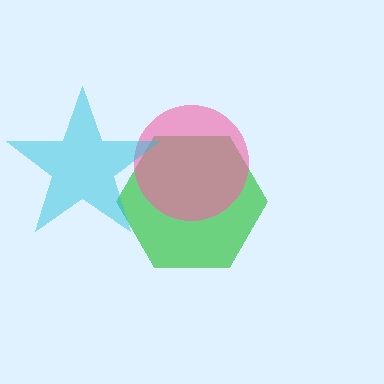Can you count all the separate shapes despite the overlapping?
Yes, there are 3 separate shapes.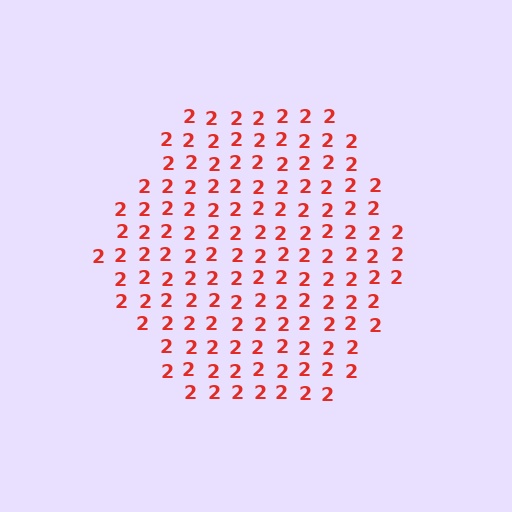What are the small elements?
The small elements are digit 2's.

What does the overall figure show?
The overall figure shows a hexagon.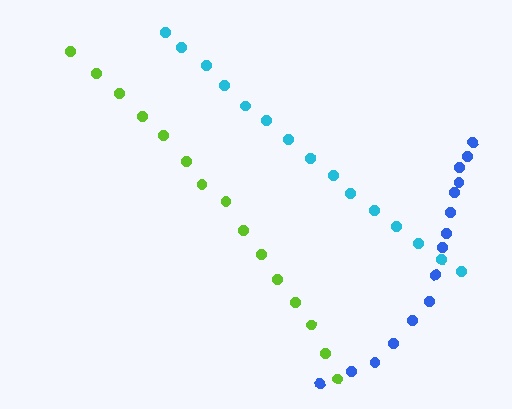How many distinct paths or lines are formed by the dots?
There are 3 distinct paths.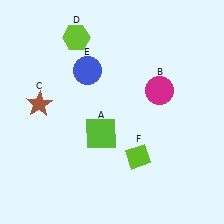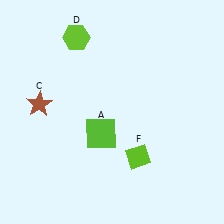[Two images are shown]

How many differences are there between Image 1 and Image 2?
There are 2 differences between the two images.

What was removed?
The magenta circle (B), the blue circle (E) were removed in Image 2.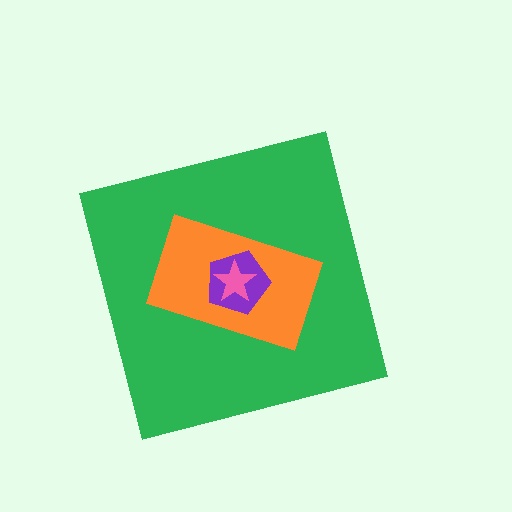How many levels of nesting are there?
4.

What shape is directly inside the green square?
The orange rectangle.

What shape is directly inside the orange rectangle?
The purple pentagon.